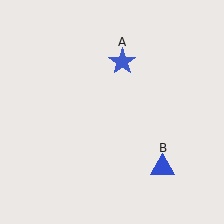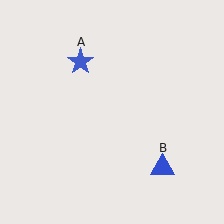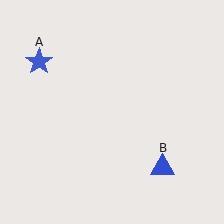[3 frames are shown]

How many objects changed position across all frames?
1 object changed position: blue star (object A).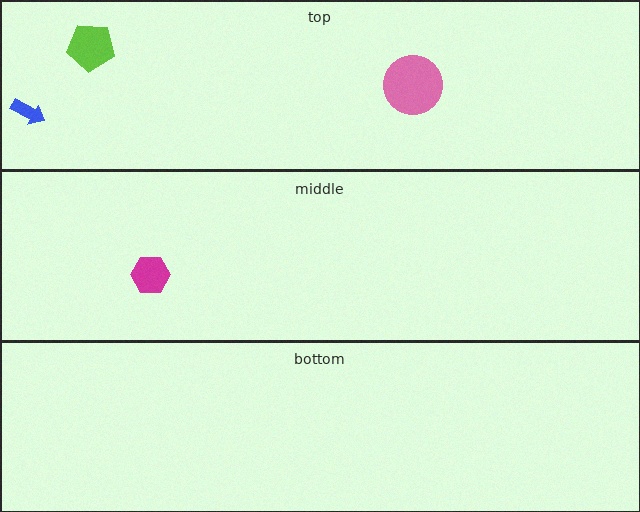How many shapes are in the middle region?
1.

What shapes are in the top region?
The lime pentagon, the pink circle, the blue arrow.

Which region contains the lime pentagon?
The top region.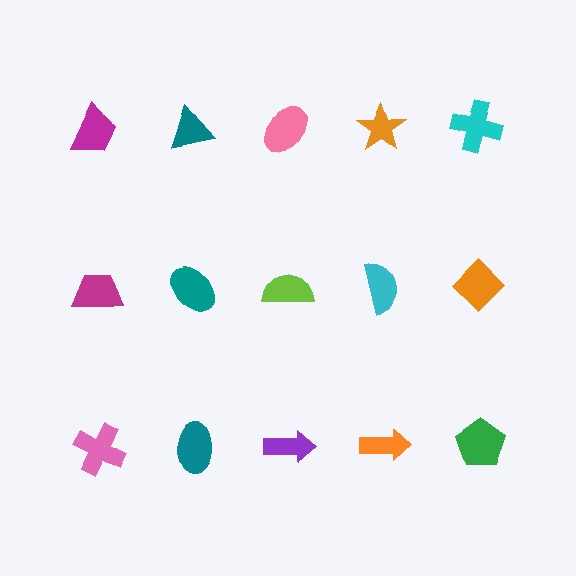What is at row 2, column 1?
A magenta trapezoid.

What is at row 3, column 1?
A pink cross.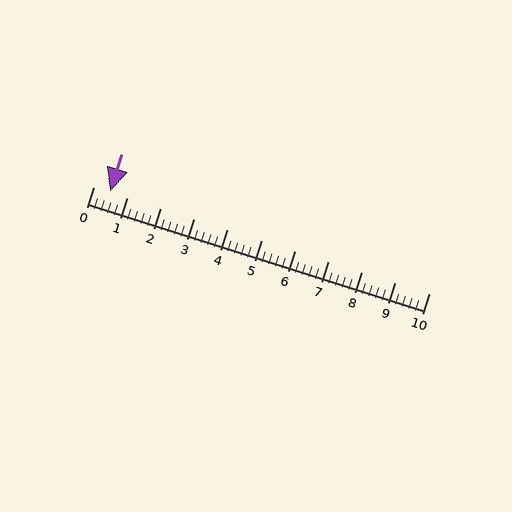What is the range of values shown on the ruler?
The ruler shows values from 0 to 10.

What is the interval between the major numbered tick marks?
The major tick marks are spaced 1 units apart.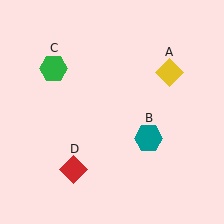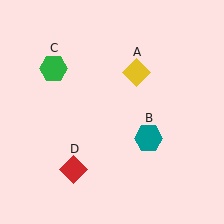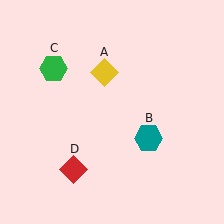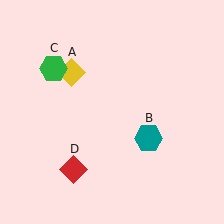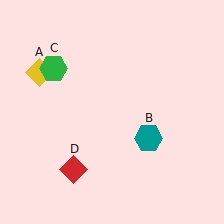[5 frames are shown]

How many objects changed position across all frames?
1 object changed position: yellow diamond (object A).